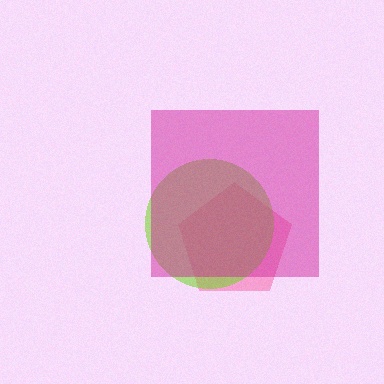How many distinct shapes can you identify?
There are 3 distinct shapes: a pink pentagon, a lime circle, a magenta square.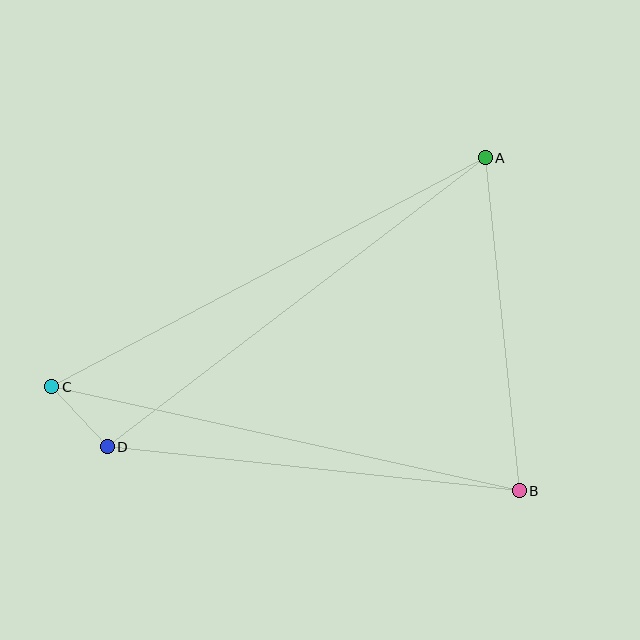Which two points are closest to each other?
Points C and D are closest to each other.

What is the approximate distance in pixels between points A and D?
The distance between A and D is approximately 475 pixels.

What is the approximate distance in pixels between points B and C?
The distance between B and C is approximately 479 pixels.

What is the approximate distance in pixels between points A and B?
The distance between A and B is approximately 335 pixels.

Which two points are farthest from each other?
Points A and C are farthest from each other.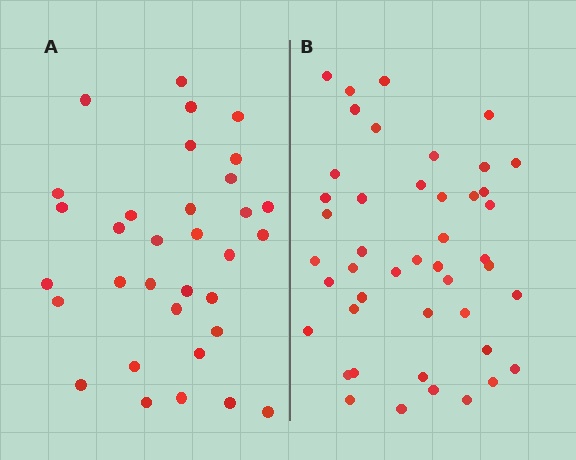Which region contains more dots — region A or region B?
Region B (the right region) has more dots.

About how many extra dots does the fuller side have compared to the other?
Region B has roughly 12 or so more dots than region A.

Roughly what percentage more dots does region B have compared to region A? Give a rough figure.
About 35% more.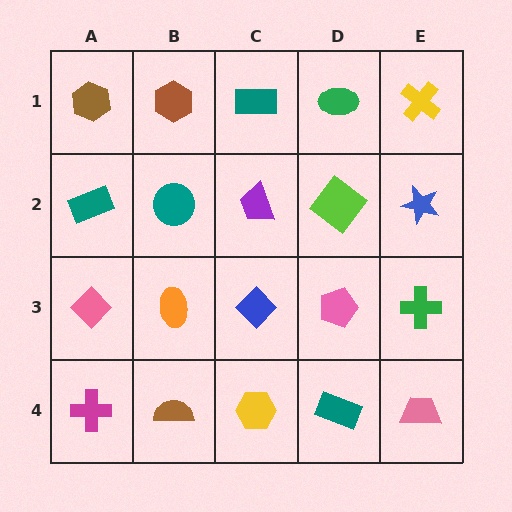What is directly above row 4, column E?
A green cross.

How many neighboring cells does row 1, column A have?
2.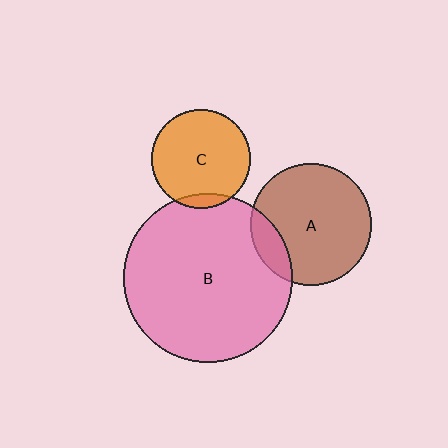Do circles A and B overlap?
Yes.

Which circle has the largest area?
Circle B (pink).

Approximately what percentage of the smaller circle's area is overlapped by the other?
Approximately 15%.